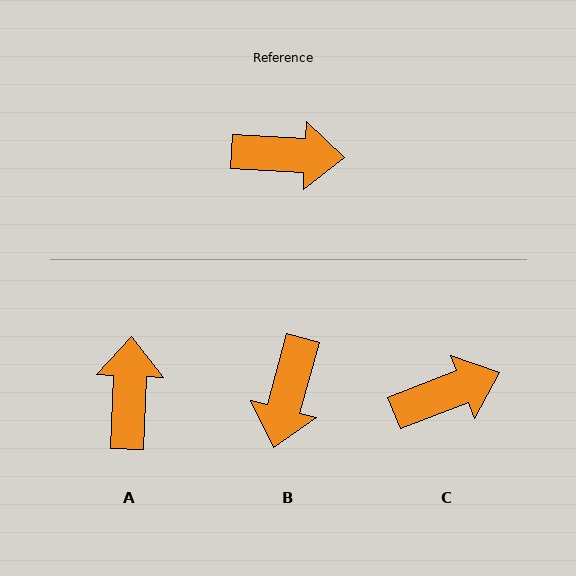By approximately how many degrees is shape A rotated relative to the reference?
Approximately 91 degrees counter-clockwise.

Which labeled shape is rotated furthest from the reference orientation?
B, about 102 degrees away.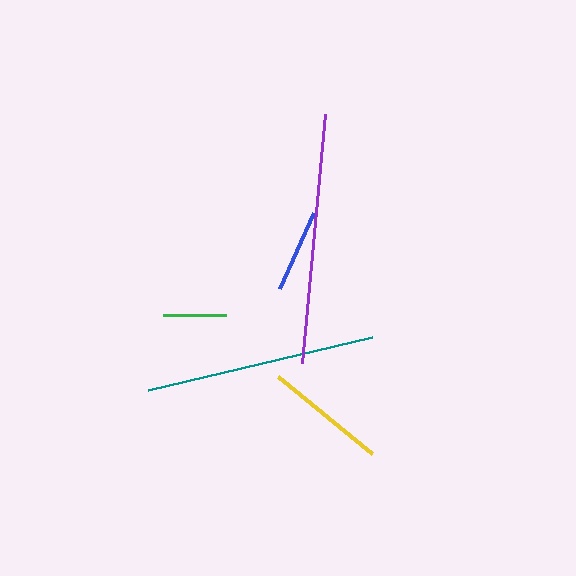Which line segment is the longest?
The purple line is the longest at approximately 250 pixels.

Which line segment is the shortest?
The green line is the shortest at approximately 63 pixels.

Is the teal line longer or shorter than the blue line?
The teal line is longer than the blue line.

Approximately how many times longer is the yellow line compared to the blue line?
The yellow line is approximately 1.5 times the length of the blue line.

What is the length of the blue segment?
The blue segment is approximately 83 pixels long.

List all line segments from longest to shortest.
From longest to shortest: purple, teal, yellow, blue, green.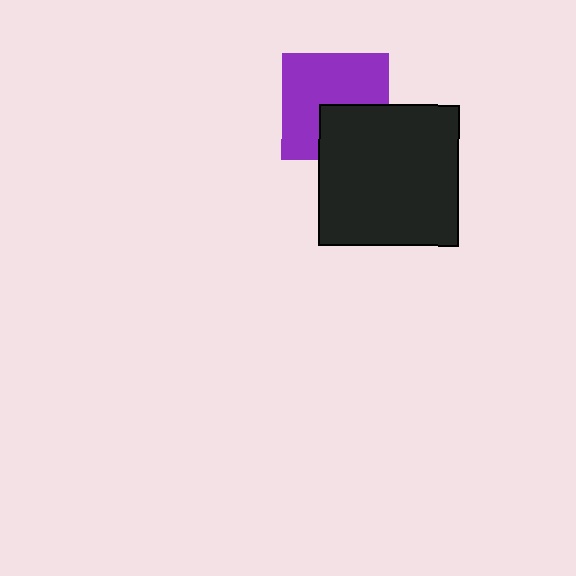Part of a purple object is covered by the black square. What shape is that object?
It is a square.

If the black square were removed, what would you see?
You would see the complete purple square.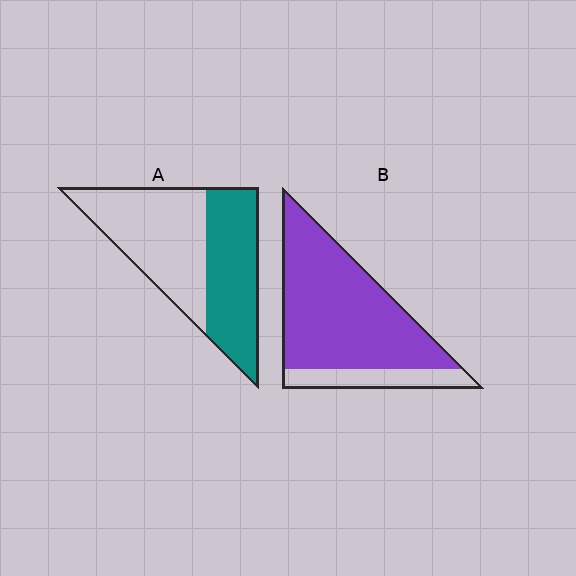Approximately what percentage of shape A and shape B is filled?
A is approximately 45% and B is approximately 80%.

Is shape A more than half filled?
No.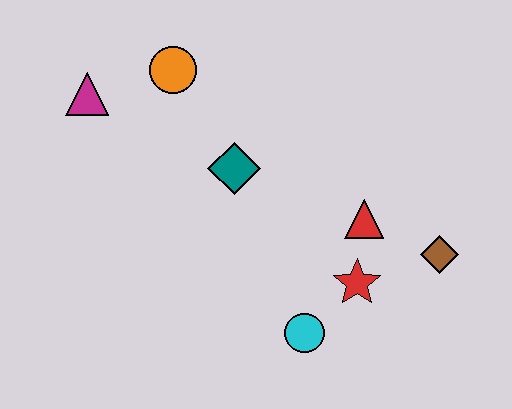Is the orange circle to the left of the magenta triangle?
No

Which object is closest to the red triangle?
The red star is closest to the red triangle.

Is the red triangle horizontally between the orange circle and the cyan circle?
No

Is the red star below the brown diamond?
Yes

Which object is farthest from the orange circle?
The brown diamond is farthest from the orange circle.